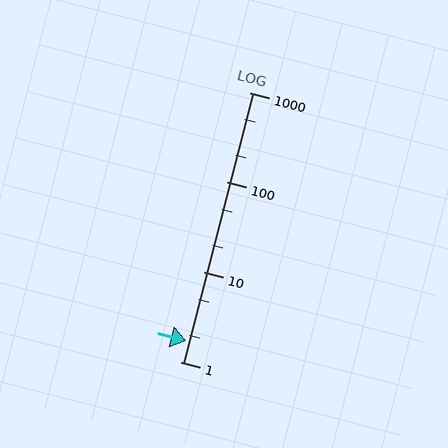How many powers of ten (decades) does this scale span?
The scale spans 3 decades, from 1 to 1000.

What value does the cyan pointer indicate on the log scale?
The pointer indicates approximately 1.7.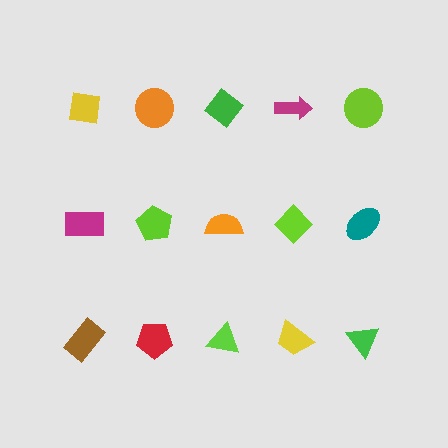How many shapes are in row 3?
5 shapes.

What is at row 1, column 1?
A yellow square.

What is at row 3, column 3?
A lime triangle.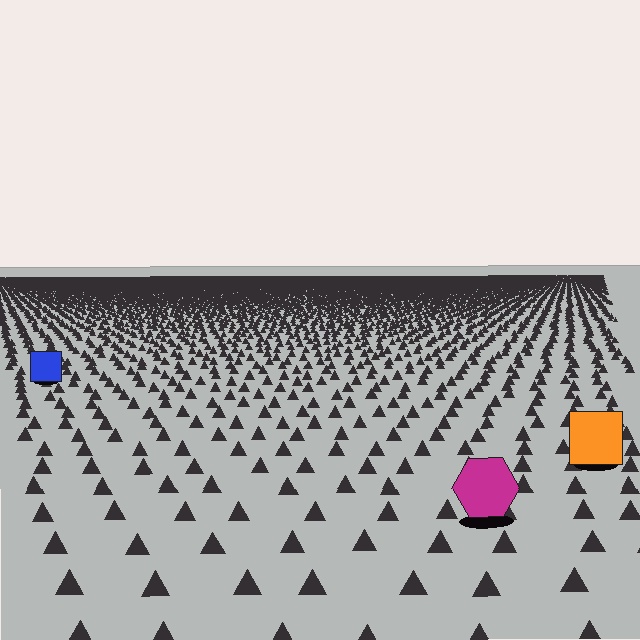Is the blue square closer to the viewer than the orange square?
No. The orange square is closer — you can tell from the texture gradient: the ground texture is coarser near it.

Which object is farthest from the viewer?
The blue square is farthest from the viewer. It appears smaller and the ground texture around it is denser.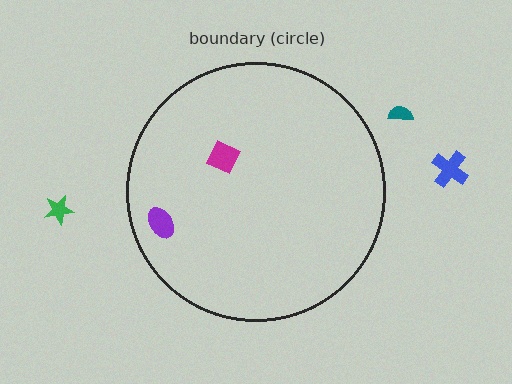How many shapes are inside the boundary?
2 inside, 3 outside.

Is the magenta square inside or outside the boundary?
Inside.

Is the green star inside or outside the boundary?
Outside.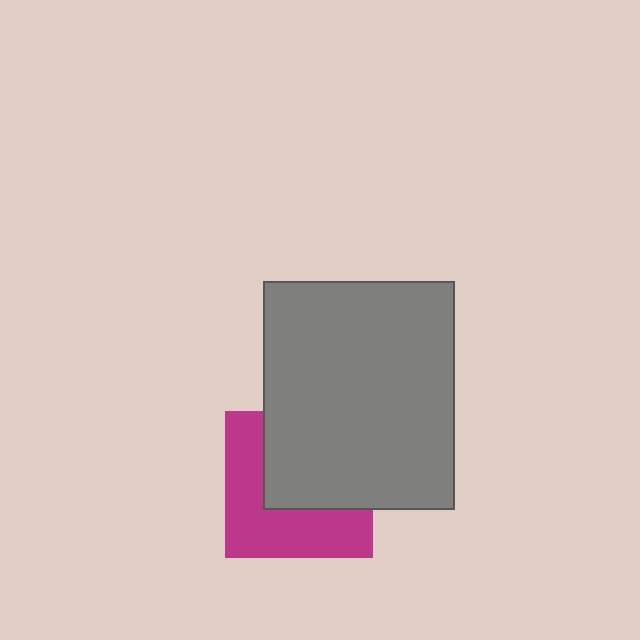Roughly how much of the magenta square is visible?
About half of it is visible (roughly 50%).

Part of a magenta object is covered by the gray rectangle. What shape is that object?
It is a square.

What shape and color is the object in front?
The object in front is a gray rectangle.